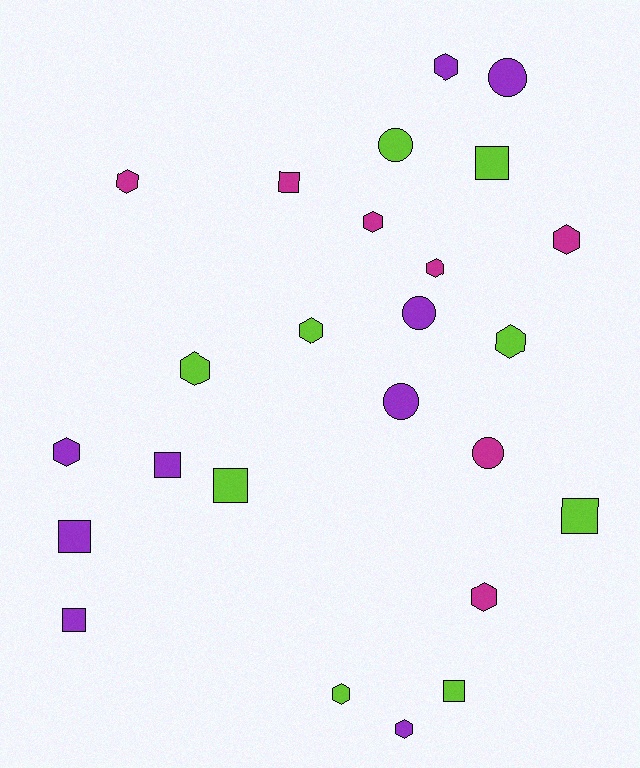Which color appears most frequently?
Lime, with 9 objects.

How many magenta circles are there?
There is 1 magenta circle.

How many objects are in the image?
There are 25 objects.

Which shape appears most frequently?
Hexagon, with 12 objects.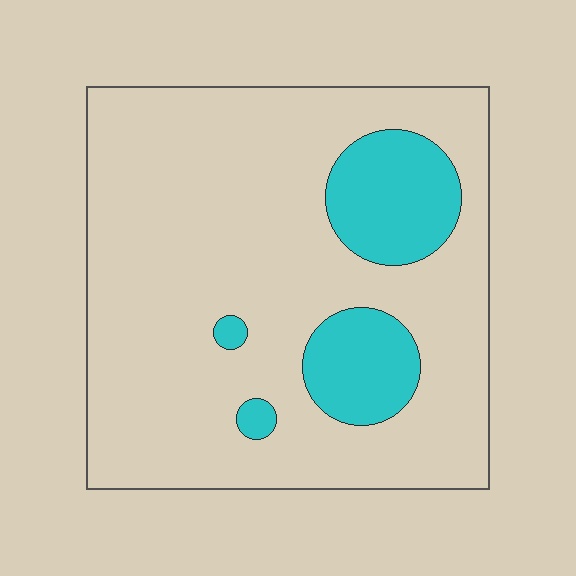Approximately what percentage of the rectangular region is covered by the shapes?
Approximately 15%.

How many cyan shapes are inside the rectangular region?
4.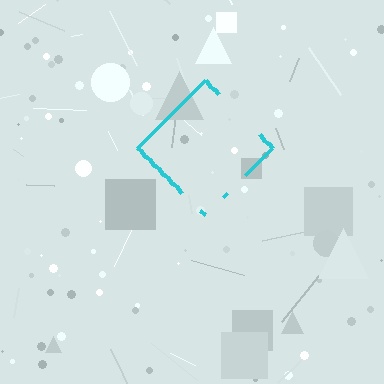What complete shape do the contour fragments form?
The contour fragments form a diamond.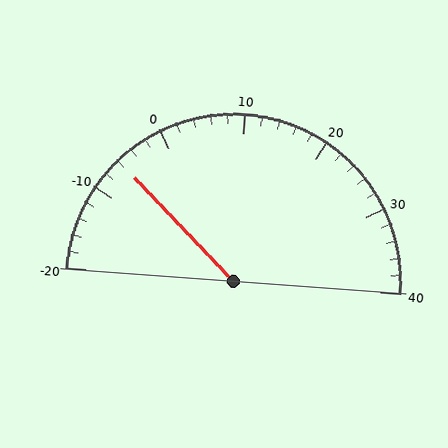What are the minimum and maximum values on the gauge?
The gauge ranges from -20 to 40.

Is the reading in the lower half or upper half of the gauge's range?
The reading is in the lower half of the range (-20 to 40).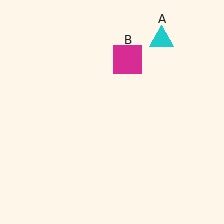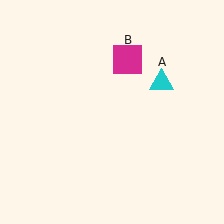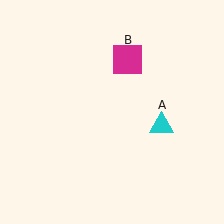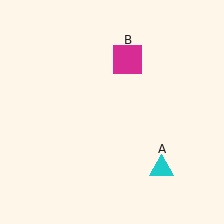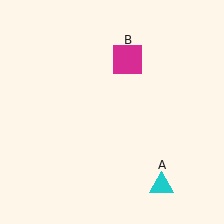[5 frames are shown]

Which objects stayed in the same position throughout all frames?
Magenta square (object B) remained stationary.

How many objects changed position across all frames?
1 object changed position: cyan triangle (object A).